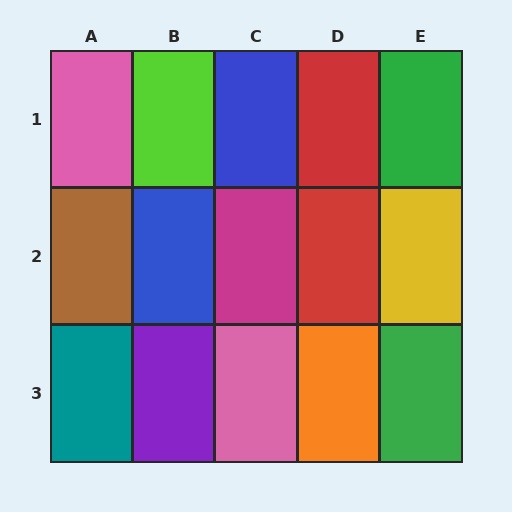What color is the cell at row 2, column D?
Red.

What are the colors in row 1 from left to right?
Pink, lime, blue, red, green.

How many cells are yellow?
1 cell is yellow.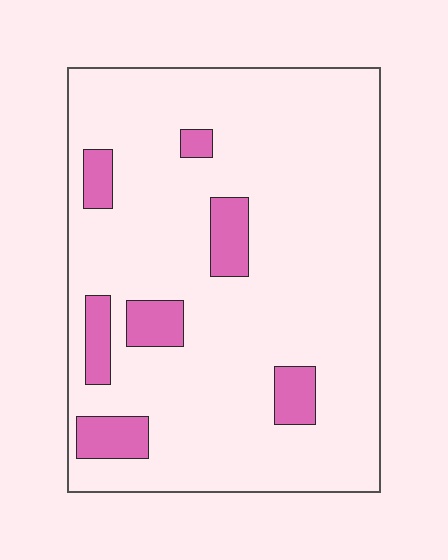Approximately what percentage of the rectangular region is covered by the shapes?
Approximately 10%.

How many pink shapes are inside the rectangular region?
7.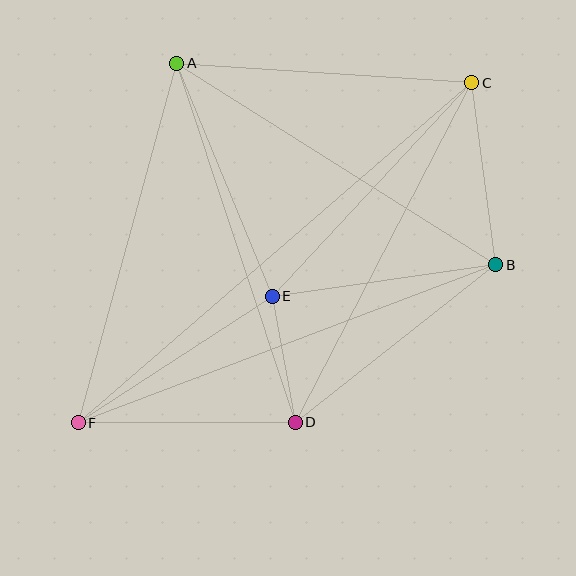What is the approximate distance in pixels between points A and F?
The distance between A and F is approximately 373 pixels.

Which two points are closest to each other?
Points D and E are closest to each other.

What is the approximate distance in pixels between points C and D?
The distance between C and D is approximately 383 pixels.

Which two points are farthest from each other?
Points C and F are farthest from each other.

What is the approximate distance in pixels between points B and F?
The distance between B and F is approximately 446 pixels.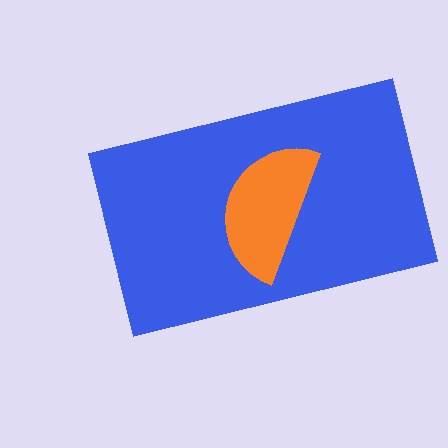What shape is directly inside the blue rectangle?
The orange semicircle.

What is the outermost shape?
The blue rectangle.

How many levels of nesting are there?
2.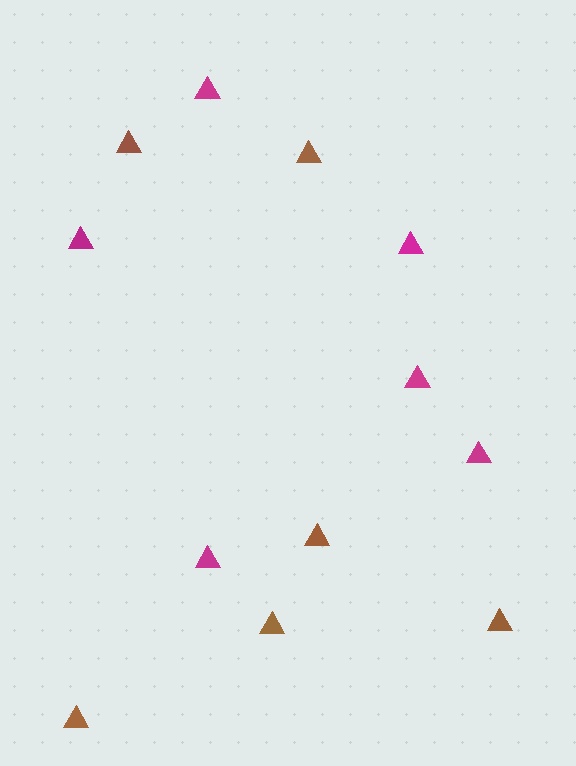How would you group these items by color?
There are 2 groups: one group of brown triangles (6) and one group of magenta triangles (6).